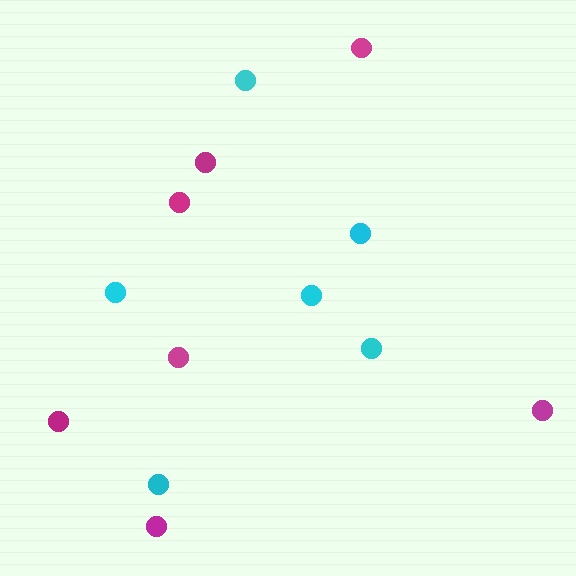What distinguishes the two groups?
There are 2 groups: one group of cyan circles (6) and one group of magenta circles (7).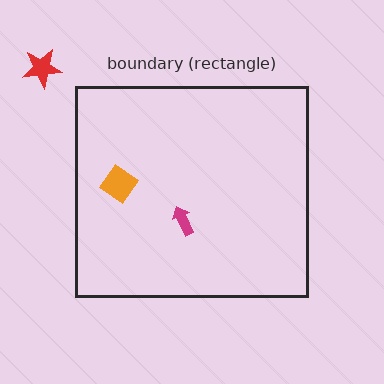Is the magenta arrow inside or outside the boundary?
Inside.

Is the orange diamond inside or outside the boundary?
Inside.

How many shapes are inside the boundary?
2 inside, 1 outside.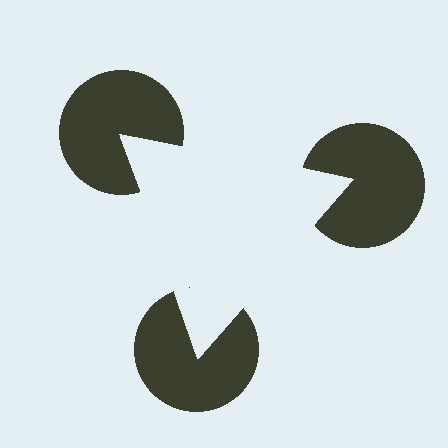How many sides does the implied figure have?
3 sides.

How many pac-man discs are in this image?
There are 3 — one at each vertex of the illusory triangle.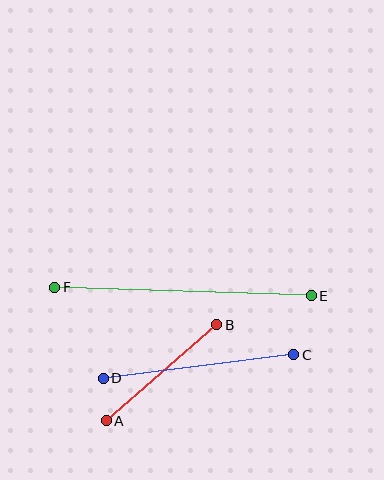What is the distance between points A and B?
The distance is approximately 147 pixels.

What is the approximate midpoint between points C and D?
The midpoint is at approximately (199, 366) pixels.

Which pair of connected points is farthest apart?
Points E and F are farthest apart.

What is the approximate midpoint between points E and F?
The midpoint is at approximately (183, 291) pixels.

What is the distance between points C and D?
The distance is approximately 192 pixels.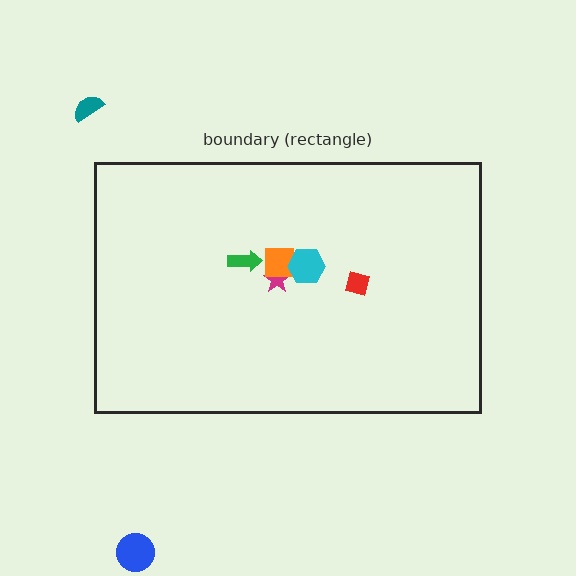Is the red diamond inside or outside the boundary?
Inside.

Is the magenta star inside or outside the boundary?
Inside.